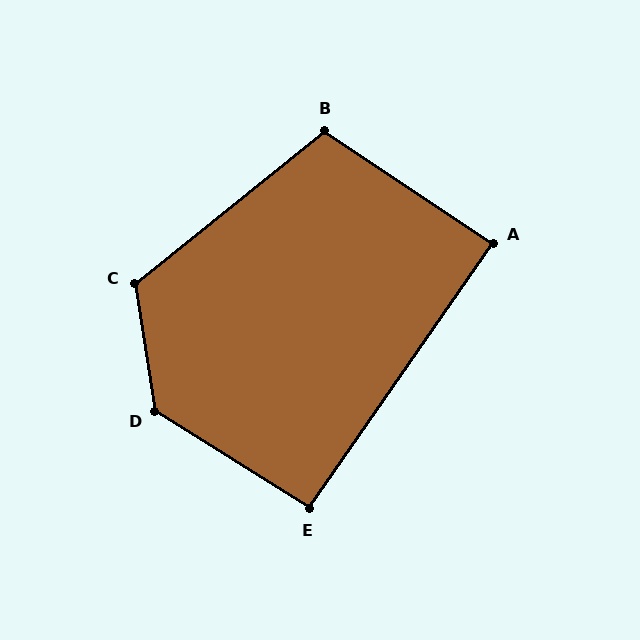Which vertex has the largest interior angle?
D, at approximately 131 degrees.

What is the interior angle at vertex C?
Approximately 120 degrees (obtuse).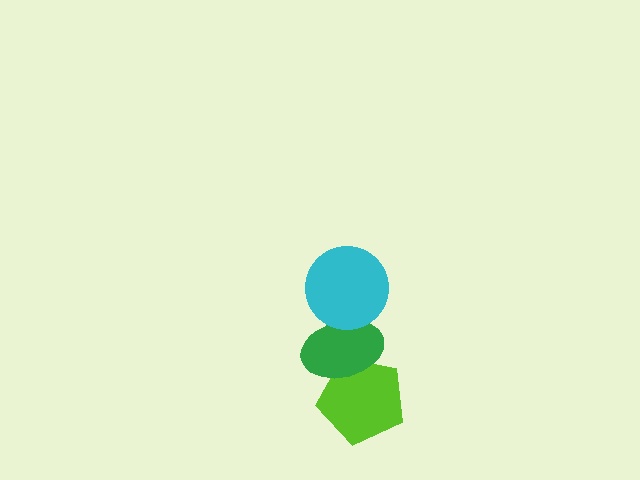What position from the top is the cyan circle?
The cyan circle is 1st from the top.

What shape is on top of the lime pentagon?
The green ellipse is on top of the lime pentagon.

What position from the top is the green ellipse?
The green ellipse is 2nd from the top.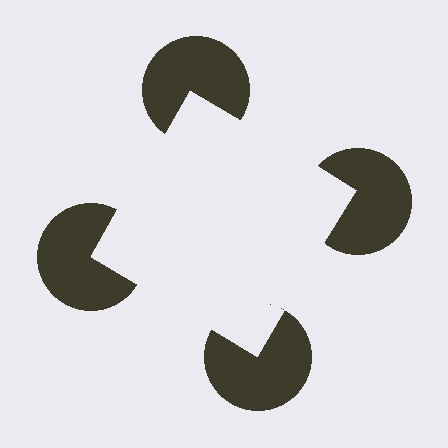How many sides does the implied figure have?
4 sides.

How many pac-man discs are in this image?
There are 4 — one at each vertex of the illusory square.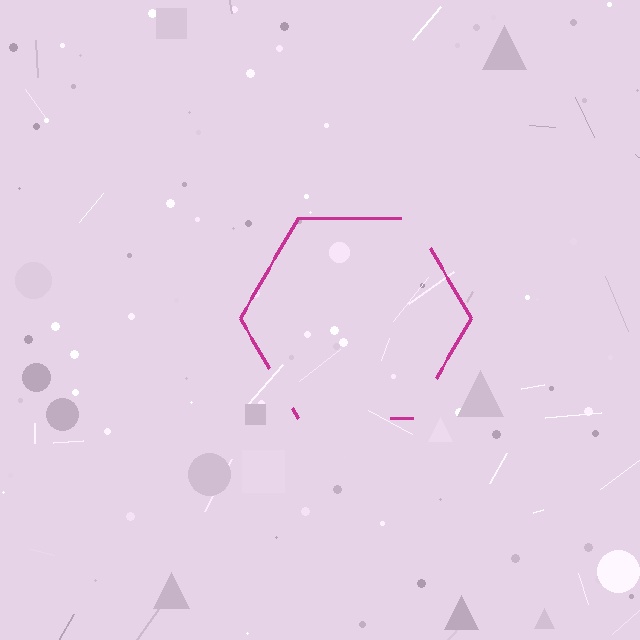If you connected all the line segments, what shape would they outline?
They would outline a hexagon.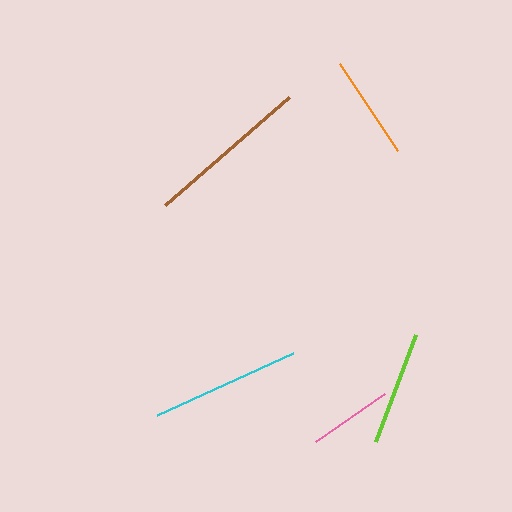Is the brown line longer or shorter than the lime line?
The brown line is longer than the lime line.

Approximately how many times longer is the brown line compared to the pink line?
The brown line is approximately 2.0 times the length of the pink line.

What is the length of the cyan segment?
The cyan segment is approximately 149 pixels long.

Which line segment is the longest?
The brown line is the longest at approximately 164 pixels.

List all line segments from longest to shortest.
From longest to shortest: brown, cyan, lime, orange, pink.